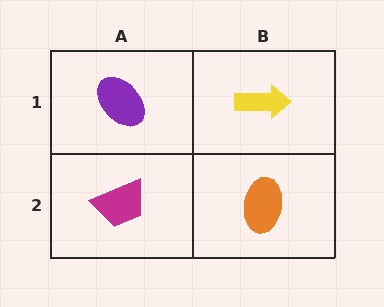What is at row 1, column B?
A yellow arrow.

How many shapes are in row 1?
2 shapes.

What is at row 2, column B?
An orange ellipse.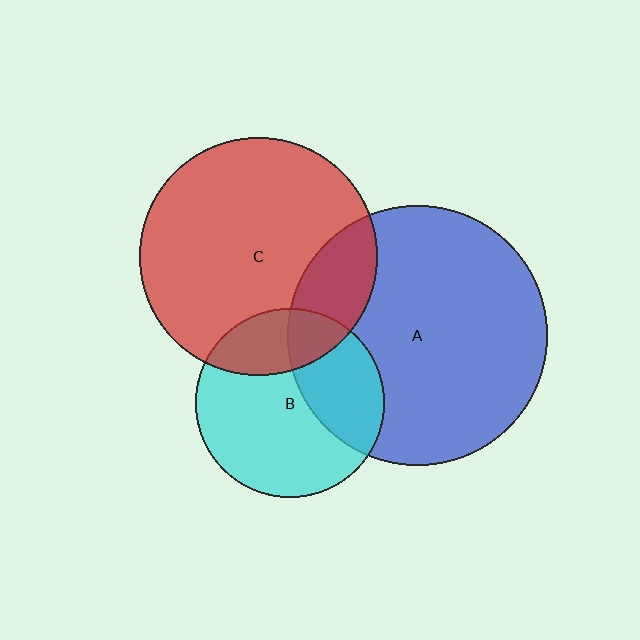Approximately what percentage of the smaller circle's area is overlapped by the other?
Approximately 20%.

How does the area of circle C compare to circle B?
Approximately 1.6 times.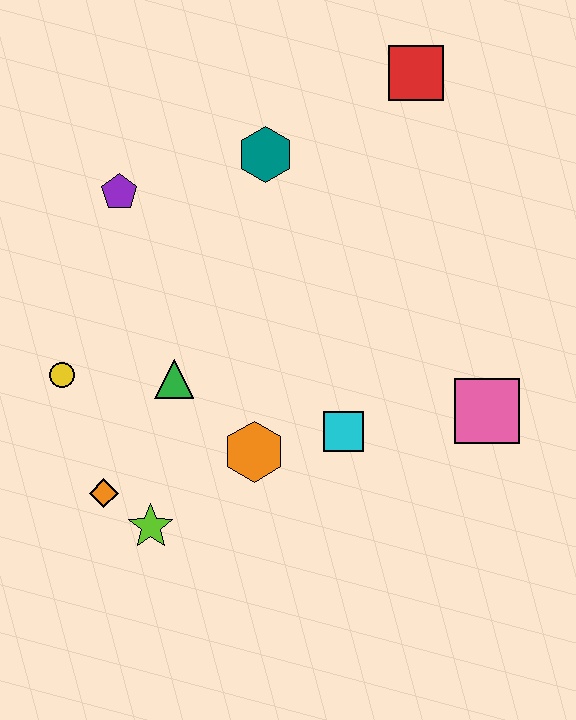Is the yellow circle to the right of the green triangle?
No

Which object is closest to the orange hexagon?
The cyan square is closest to the orange hexagon.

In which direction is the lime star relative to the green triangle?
The lime star is below the green triangle.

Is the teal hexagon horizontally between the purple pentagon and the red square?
Yes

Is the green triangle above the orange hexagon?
Yes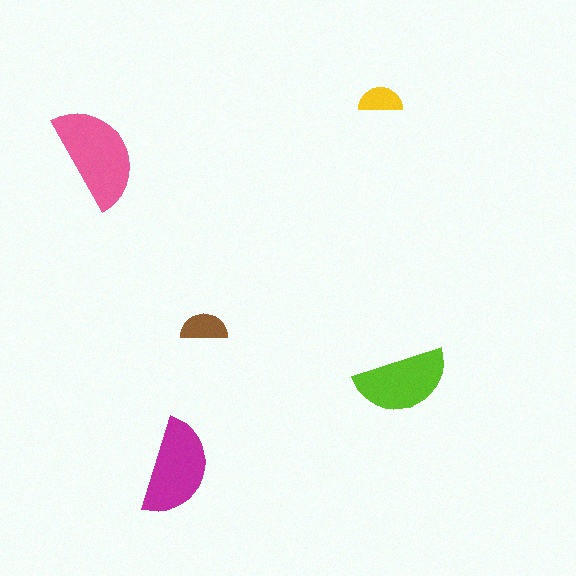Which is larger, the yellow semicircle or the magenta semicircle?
The magenta one.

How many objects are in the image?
There are 5 objects in the image.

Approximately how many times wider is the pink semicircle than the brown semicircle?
About 2 times wider.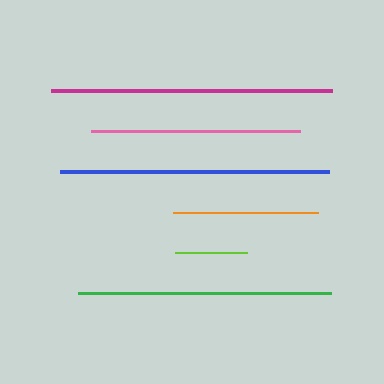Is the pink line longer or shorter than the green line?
The green line is longer than the pink line.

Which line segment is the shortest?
The lime line is the shortest at approximately 73 pixels.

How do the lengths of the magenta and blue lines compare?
The magenta and blue lines are approximately the same length.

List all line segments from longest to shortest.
From longest to shortest: magenta, blue, green, pink, orange, lime.